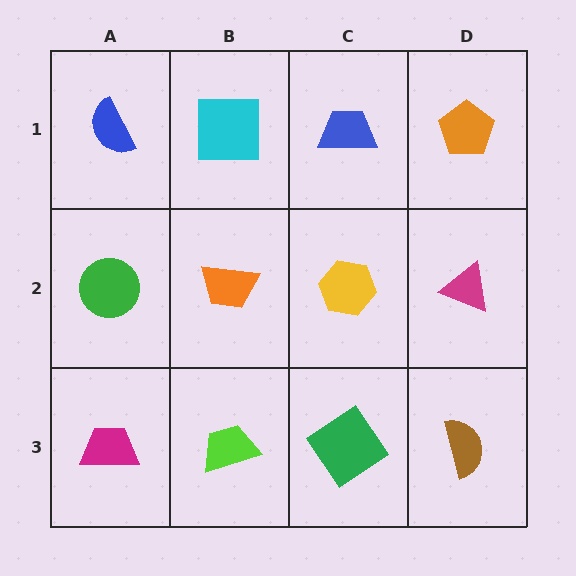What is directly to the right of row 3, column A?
A lime trapezoid.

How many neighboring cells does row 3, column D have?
2.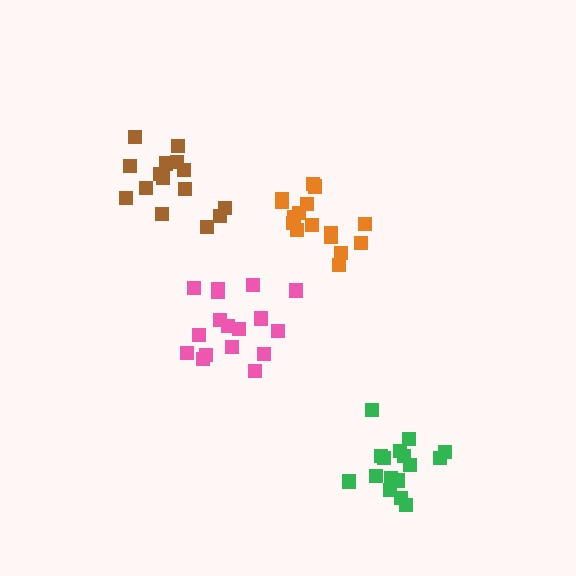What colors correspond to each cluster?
The clusters are colored: brown, green, orange, pink.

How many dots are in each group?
Group 1: 15 dots, Group 2: 16 dots, Group 3: 16 dots, Group 4: 17 dots (64 total).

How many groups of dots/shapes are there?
There are 4 groups.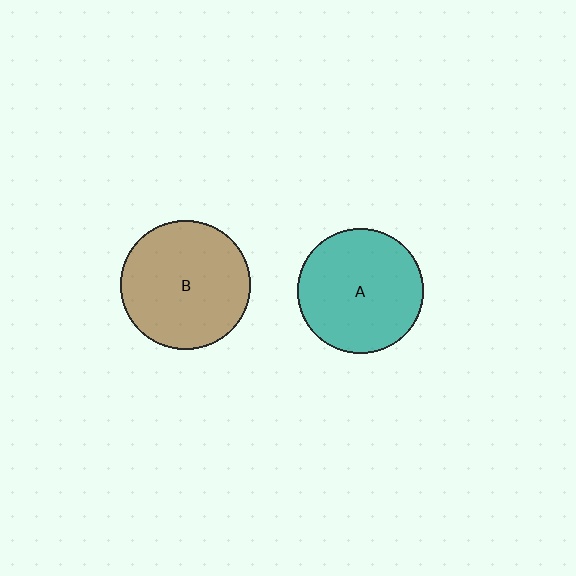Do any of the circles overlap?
No, none of the circles overlap.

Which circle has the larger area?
Circle B (brown).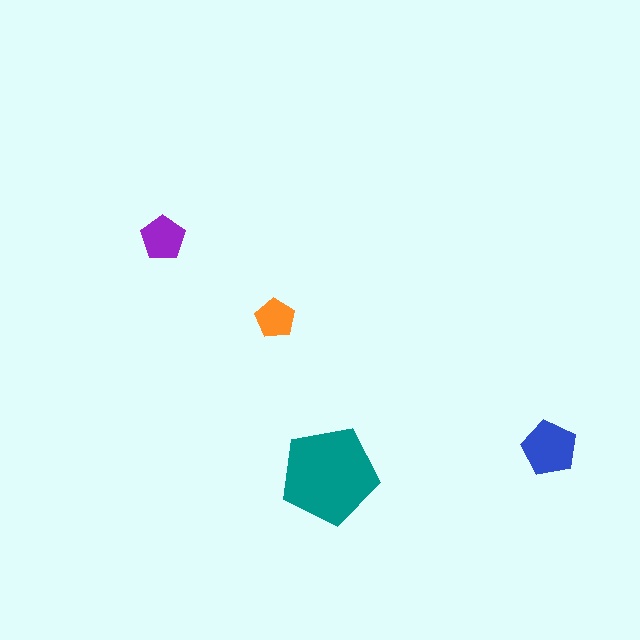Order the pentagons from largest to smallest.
the teal one, the blue one, the purple one, the orange one.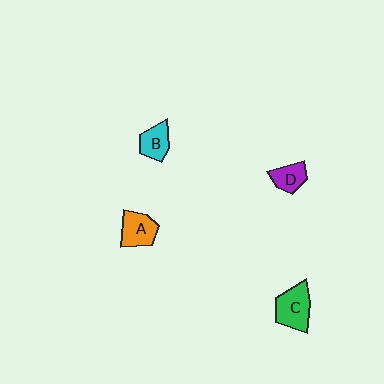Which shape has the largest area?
Shape C (green).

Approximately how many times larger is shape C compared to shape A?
Approximately 1.2 times.